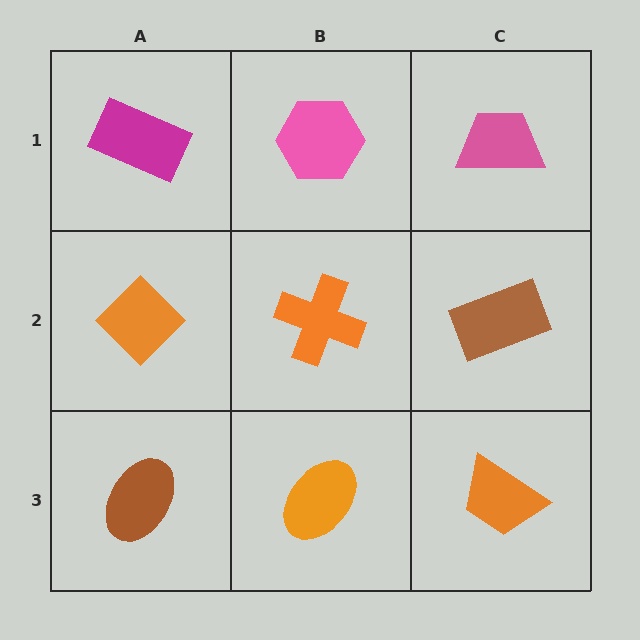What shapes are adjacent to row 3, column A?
An orange diamond (row 2, column A), an orange ellipse (row 3, column B).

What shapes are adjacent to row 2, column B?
A pink hexagon (row 1, column B), an orange ellipse (row 3, column B), an orange diamond (row 2, column A), a brown rectangle (row 2, column C).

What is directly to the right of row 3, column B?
An orange trapezoid.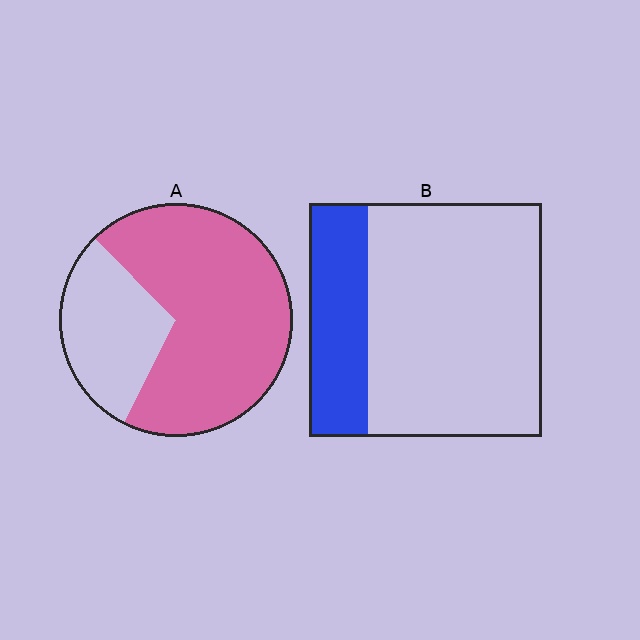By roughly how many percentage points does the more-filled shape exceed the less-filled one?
By roughly 45 percentage points (A over B).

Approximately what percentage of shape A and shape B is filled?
A is approximately 70% and B is approximately 25%.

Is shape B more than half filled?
No.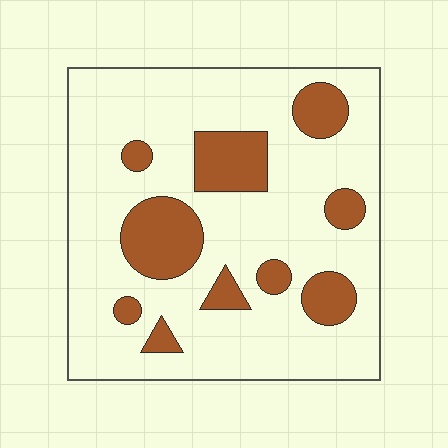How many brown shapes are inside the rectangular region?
10.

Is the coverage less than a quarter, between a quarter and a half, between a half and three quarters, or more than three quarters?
Less than a quarter.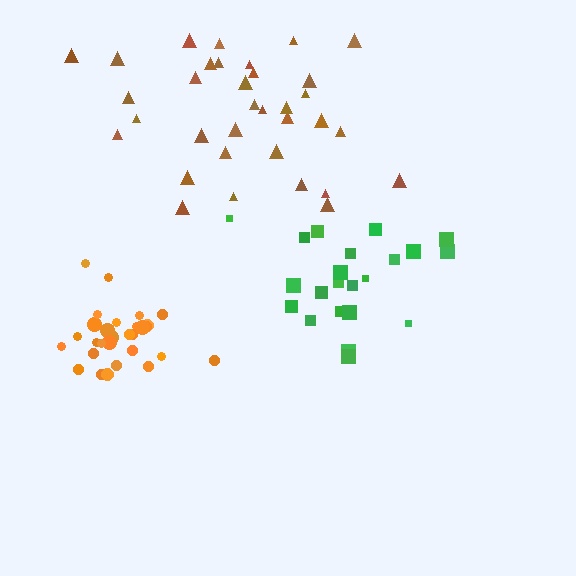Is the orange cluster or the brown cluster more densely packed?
Orange.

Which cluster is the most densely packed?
Orange.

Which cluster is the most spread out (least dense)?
Green.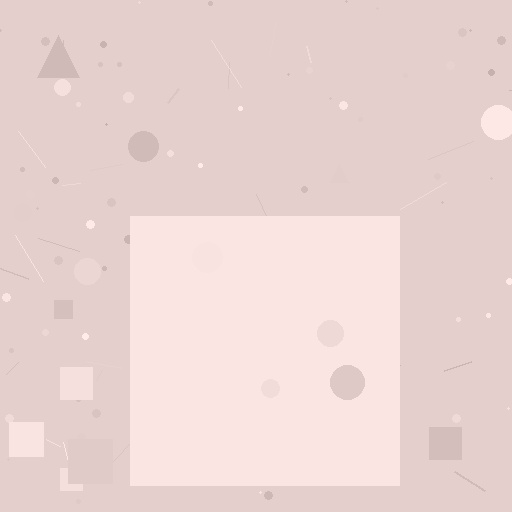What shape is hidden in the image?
A square is hidden in the image.